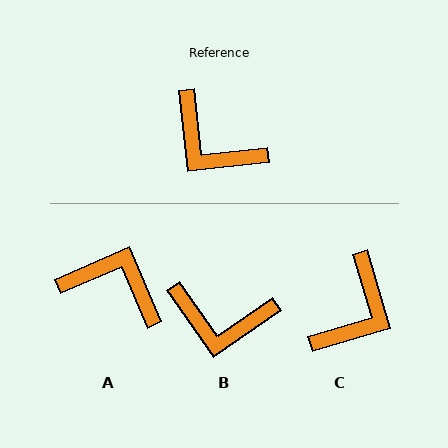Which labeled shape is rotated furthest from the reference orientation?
A, about 163 degrees away.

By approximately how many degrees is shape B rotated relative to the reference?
Approximately 29 degrees counter-clockwise.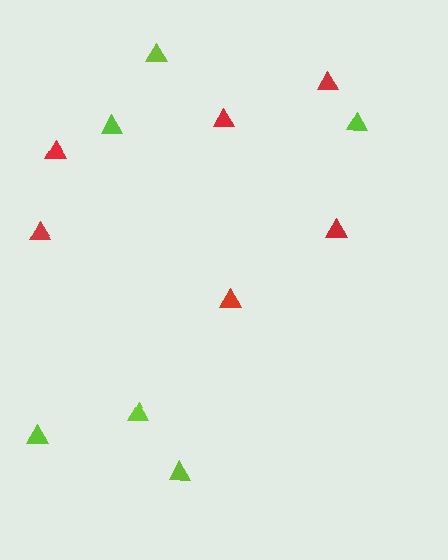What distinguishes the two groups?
There are 2 groups: one group of red triangles (6) and one group of lime triangles (6).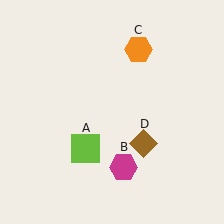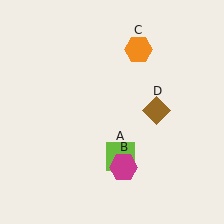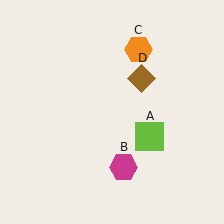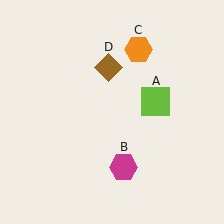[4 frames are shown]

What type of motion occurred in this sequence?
The lime square (object A), brown diamond (object D) rotated counterclockwise around the center of the scene.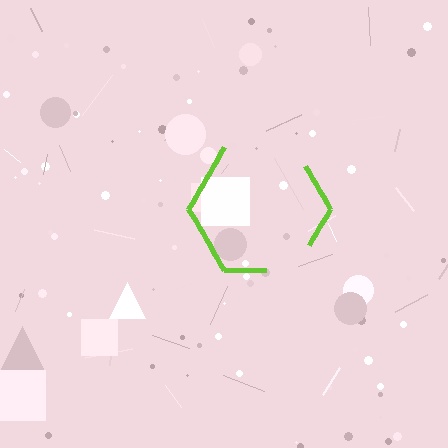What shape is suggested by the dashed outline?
The dashed outline suggests a hexagon.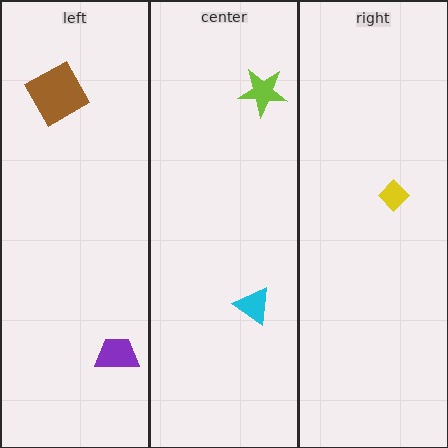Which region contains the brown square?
The left region.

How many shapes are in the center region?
2.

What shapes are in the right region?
The yellow diamond.